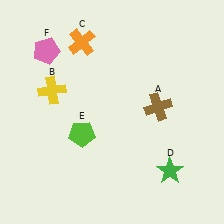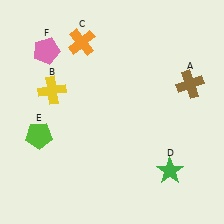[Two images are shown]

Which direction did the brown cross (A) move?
The brown cross (A) moved right.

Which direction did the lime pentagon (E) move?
The lime pentagon (E) moved left.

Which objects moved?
The objects that moved are: the brown cross (A), the lime pentagon (E).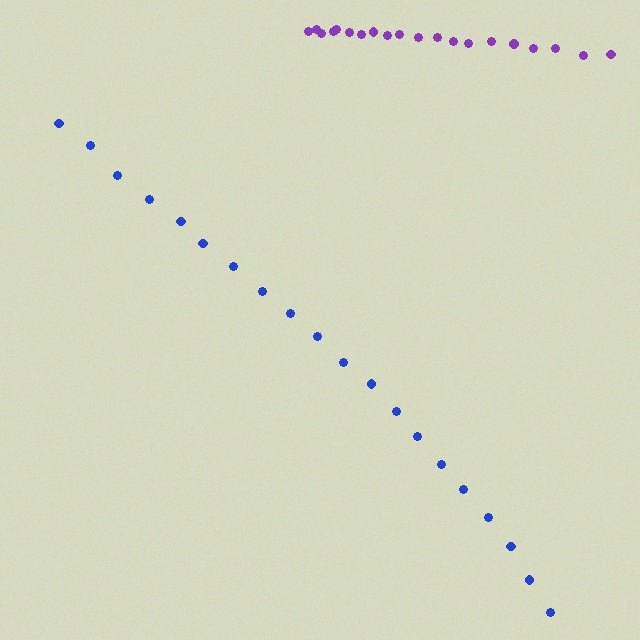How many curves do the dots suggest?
There are 2 distinct paths.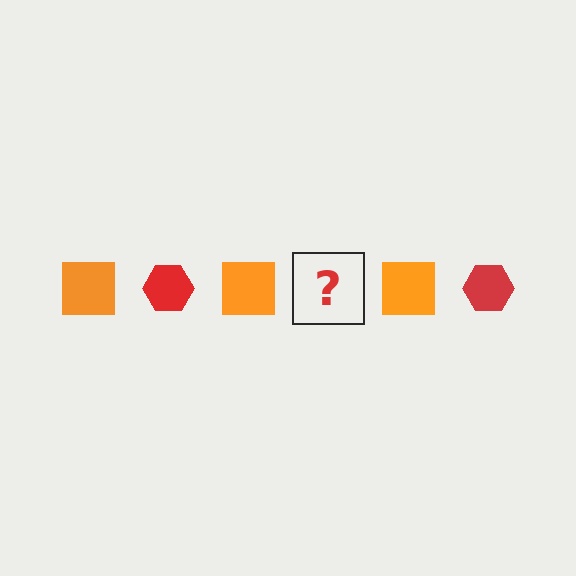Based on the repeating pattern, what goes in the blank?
The blank should be a red hexagon.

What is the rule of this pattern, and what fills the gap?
The rule is that the pattern alternates between orange square and red hexagon. The gap should be filled with a red hexagon.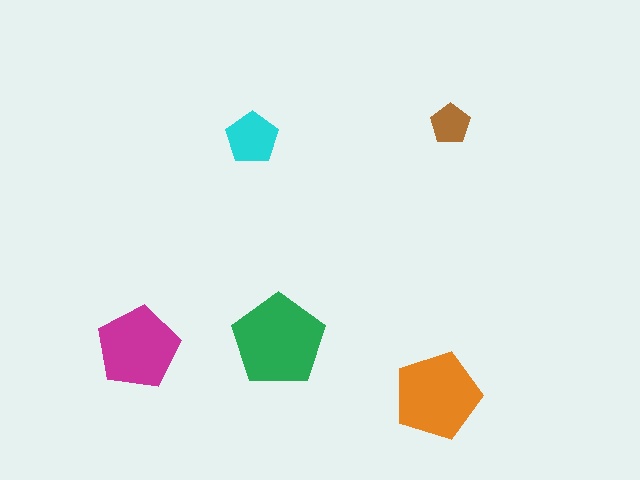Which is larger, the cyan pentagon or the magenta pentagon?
The magenta one.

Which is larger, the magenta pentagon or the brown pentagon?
The magenta one.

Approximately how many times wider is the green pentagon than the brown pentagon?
About 2.5 times wider.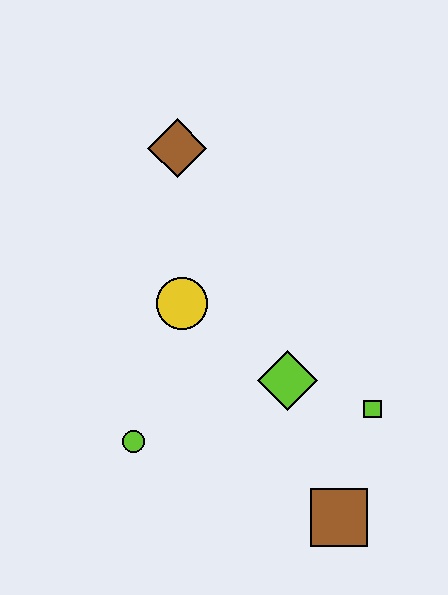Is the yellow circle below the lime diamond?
No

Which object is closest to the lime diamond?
The lime square is closest to the lime diamond.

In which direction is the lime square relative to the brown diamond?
The lime square is below the brown diamond.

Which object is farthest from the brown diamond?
The brown square is farthest from the brown diamond.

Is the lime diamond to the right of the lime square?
No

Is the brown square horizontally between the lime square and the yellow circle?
Yes